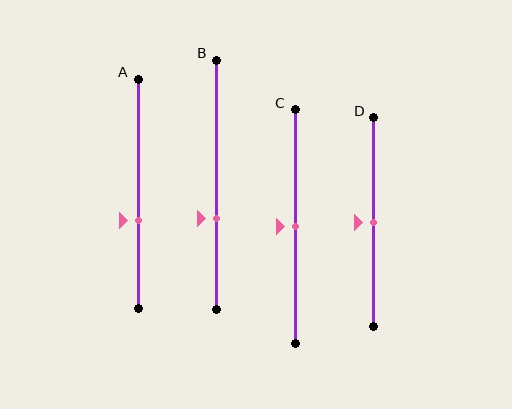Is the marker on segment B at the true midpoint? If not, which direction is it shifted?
No, the marker on segment B is shifted downward by about 13% of the segment length.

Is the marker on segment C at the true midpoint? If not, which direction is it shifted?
Yes, the marker on segment C is at the true midpoint.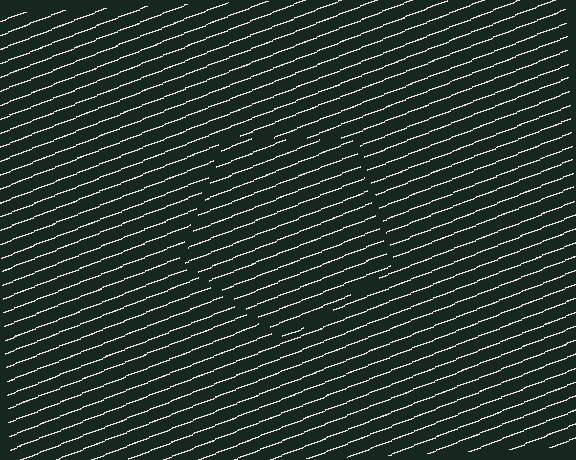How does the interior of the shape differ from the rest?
The interior of the shape contains the same grating, shifted by half a period — the contour is defined by the phase discontinuity where line-ends from the inner and outer gratings abut.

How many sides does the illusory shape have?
5 sides — the line-ends trace a pentagon.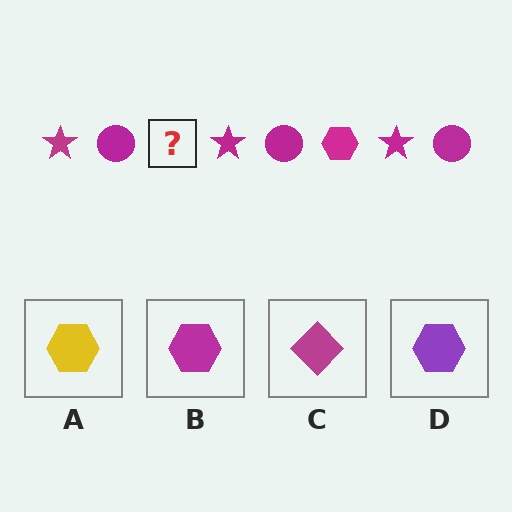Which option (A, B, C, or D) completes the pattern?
B.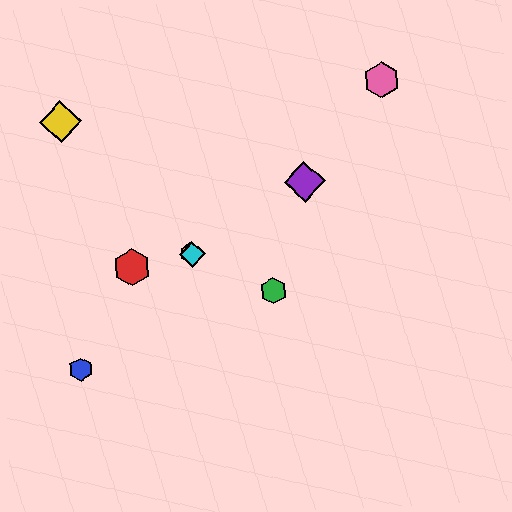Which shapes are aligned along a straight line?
The green hexagon, the orange hexagon, the cyan diamond are aligned along a straight line.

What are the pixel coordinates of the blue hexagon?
The blue hexagon is at (81, 369).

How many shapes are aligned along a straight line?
3 shapes (the green hexagon, the orange hexagon, the cyan diamond) are aligned along a straight line.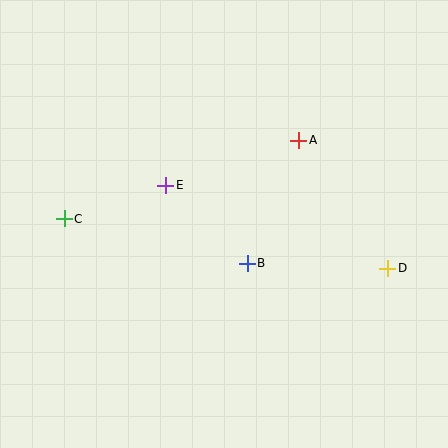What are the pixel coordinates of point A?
Point A is at (299, 140).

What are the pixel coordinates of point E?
Point E is at (166, 185).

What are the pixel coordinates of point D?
Point D is at (388, 268).